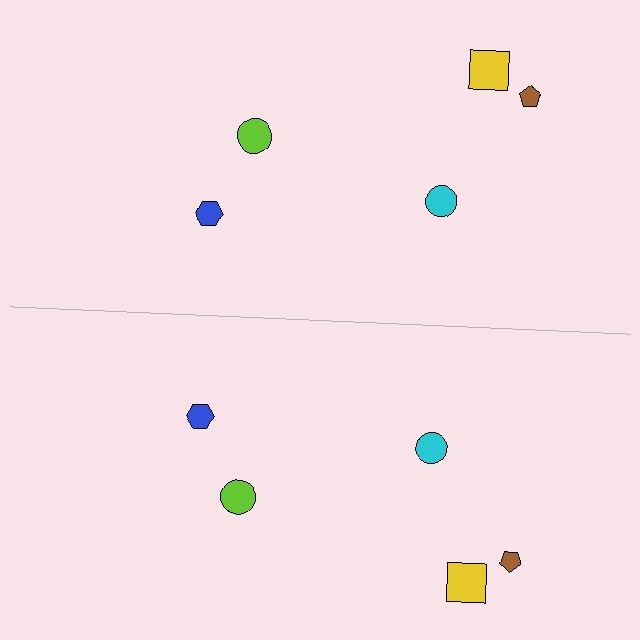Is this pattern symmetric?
Yes, this pattern has bilateral (reflection) symmetry.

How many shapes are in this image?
There are 10 shapes in this image.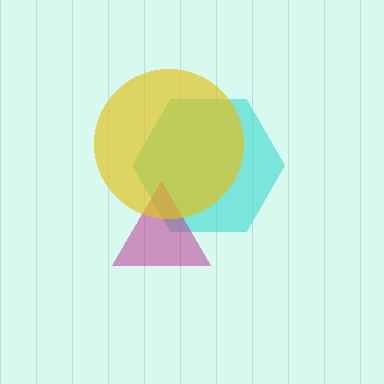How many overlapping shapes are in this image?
There are 3 overlapping shapes in the image.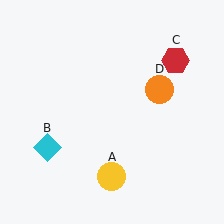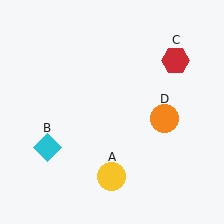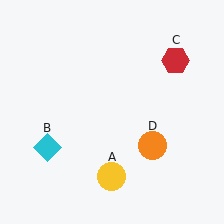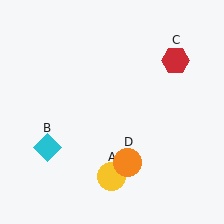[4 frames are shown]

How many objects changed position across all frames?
1 object changed position: orange circle (object D).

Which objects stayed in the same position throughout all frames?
Yellow circle (object A) and cyan diamond (object B) and red hexagon (object C) remained stationary.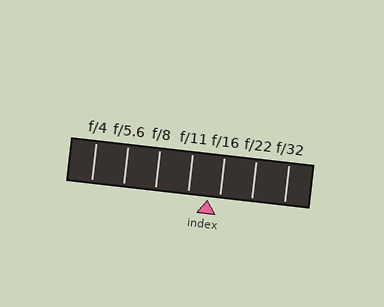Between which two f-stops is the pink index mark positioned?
The index mark is between f/11 and f/16.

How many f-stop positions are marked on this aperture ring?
There are 7 f-stop positions marked.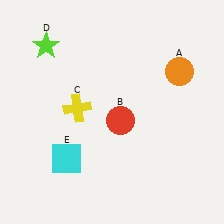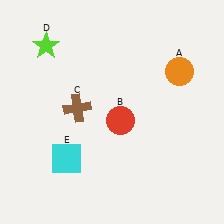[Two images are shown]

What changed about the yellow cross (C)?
In Image 1, C is yellow. In Image 2, it changed to brown.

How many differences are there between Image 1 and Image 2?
There is 1 difference between the two images.